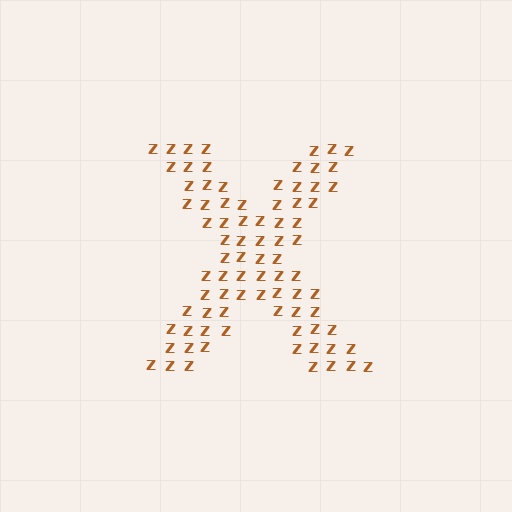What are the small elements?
The small elements are letter Z's.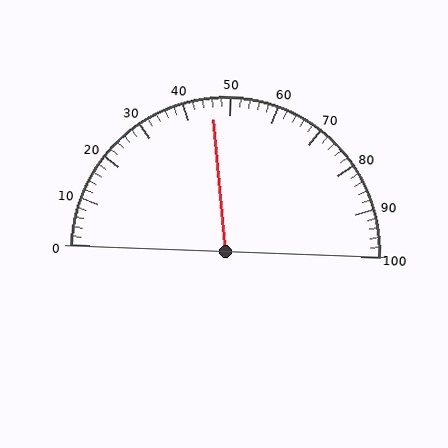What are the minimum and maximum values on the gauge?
The gauge ranges from 0 to 100.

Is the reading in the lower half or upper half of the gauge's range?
The reading is in the lower half of the range (0 to 100).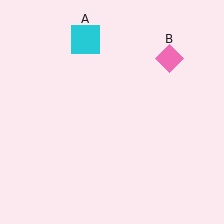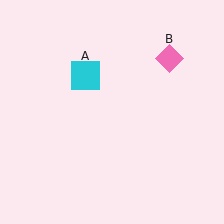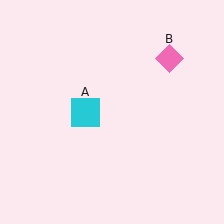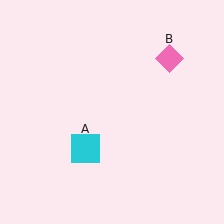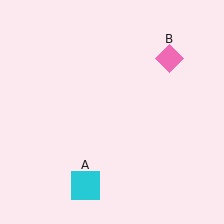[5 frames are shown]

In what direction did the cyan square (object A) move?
The cyan square (object A) moved down.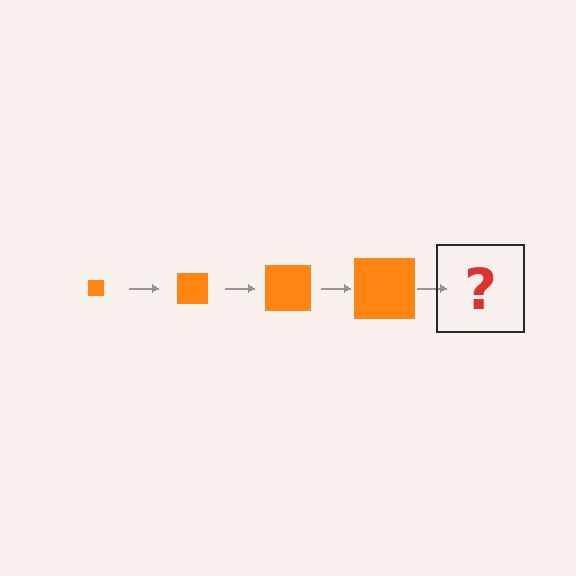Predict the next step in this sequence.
The next step is an orange square, larger than the previous one.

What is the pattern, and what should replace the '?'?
The pattern is that the square gets progressively larger each step. The '?' should be an orange square, larger than the previous one.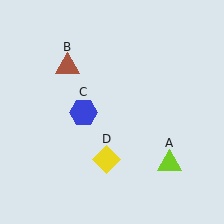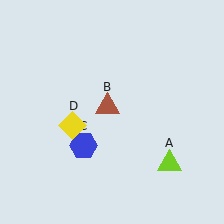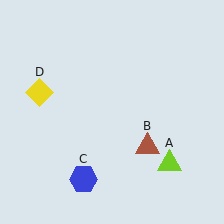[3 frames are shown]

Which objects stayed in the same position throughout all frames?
Lime triangle (object A) remained stationary.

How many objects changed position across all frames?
3 objects changed position: brown triangle (object B), blue hexagon (object C), yellow diamond (object D).